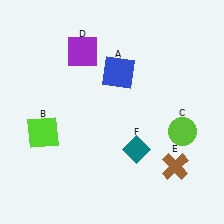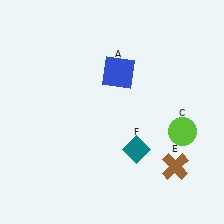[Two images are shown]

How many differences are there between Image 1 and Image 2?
There are 2 differences between the two images.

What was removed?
The purple square (D), the lime square (B) were removed in Image 2.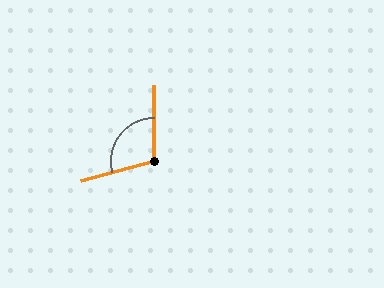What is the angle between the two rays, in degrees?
Approximately 105 degrees.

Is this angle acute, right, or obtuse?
It is obtuse.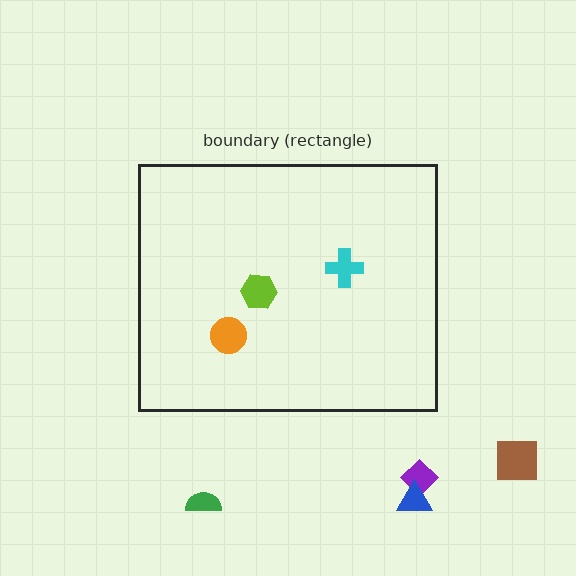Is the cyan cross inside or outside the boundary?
Inside.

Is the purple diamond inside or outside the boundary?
Outside.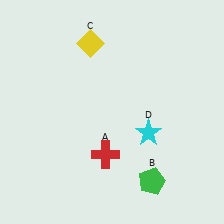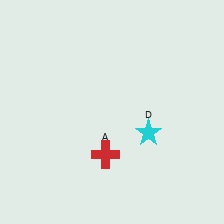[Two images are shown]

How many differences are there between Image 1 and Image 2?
There are 2 differences between the two images.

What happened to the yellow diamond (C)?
The yellow diamond (C) was removed in Image 2. It was in the top-left area of Image 1.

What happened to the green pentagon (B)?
The green pentagon (B) was removed in Image 2. It was in the bottom-right area of Image 1.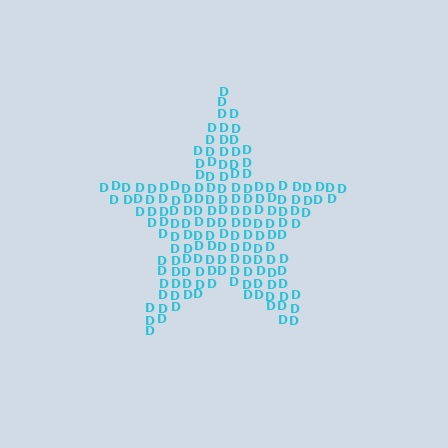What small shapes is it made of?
It is made of small letter D's.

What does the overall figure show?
The overall figure shows a star.